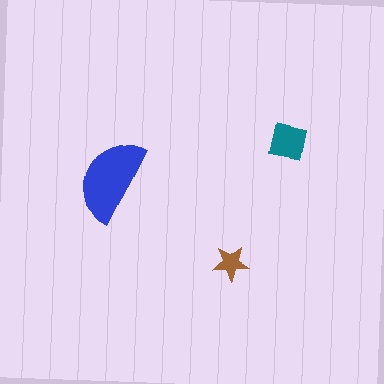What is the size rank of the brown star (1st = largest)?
3rd.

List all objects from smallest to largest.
The brown star, the teal square, the blue semicircle.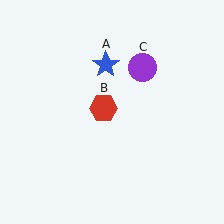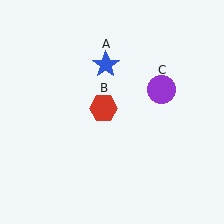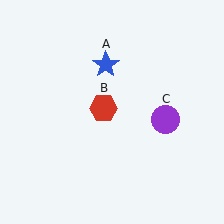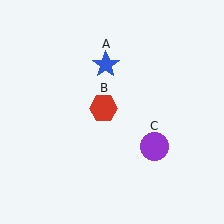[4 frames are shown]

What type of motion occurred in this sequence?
The purple circle (object C) rotated clockwise around the center of the scene.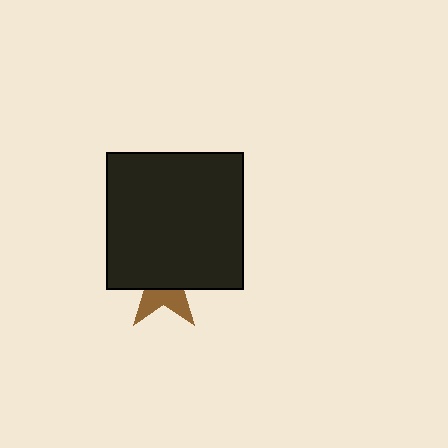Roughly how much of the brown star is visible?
A small part of it is visible (roughly 37%).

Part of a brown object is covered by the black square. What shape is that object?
It is a star.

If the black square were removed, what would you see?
You would see the complete brown star.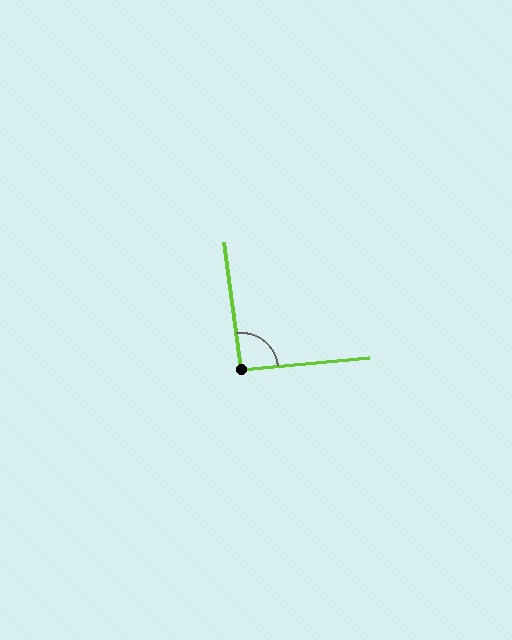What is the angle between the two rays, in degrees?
Approximately 92 degrees.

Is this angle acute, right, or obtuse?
It is approximately a right angle.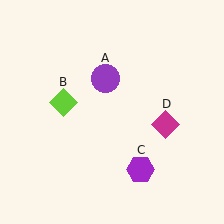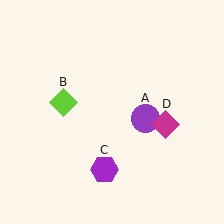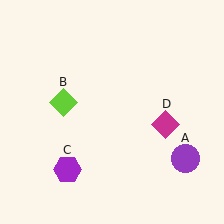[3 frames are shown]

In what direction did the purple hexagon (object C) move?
The purple hexagon (object C) moved left.